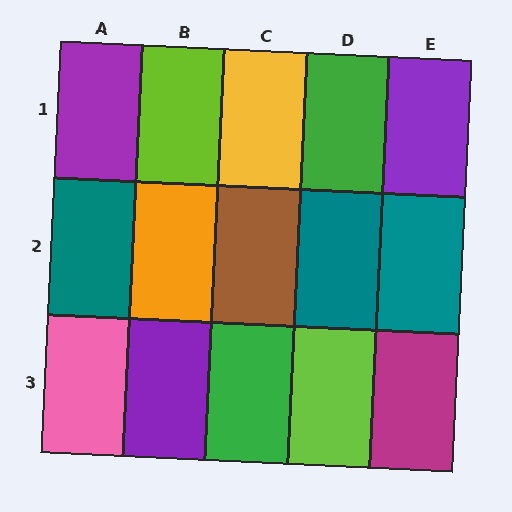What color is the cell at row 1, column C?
Yellow.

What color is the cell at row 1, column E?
Purple.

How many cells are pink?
1 cell is pink.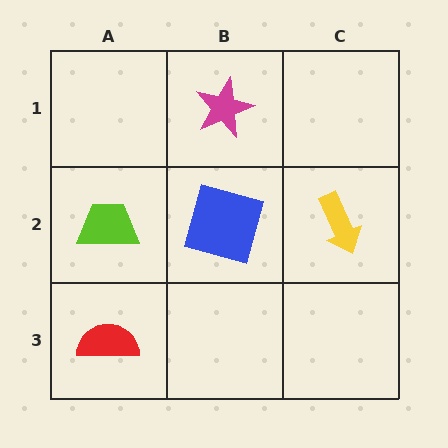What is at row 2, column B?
A blue square.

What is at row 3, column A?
A red semicircle.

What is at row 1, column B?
A magenta star.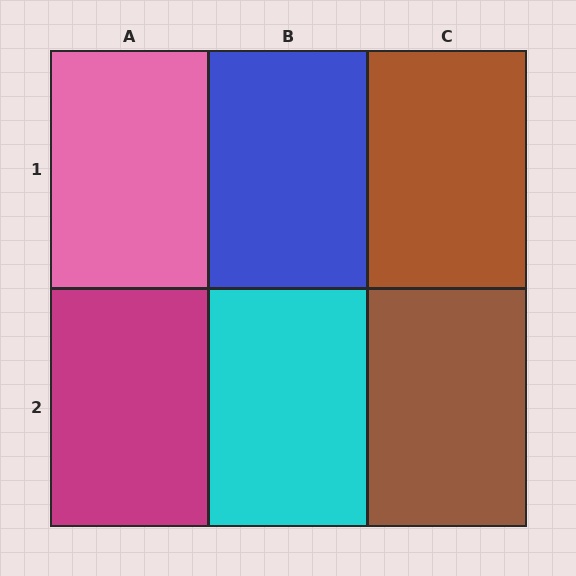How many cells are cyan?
1 cell is cyan.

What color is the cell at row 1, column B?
Blue.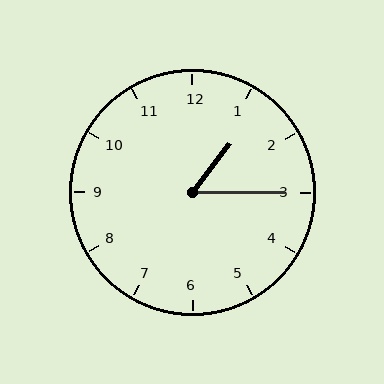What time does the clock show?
1:15.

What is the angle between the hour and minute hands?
Approximately 52 degrees.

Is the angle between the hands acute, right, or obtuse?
It is acute.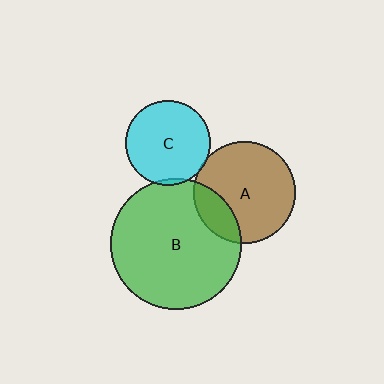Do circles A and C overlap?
Yes.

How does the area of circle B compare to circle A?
Approximately 1.7 times.